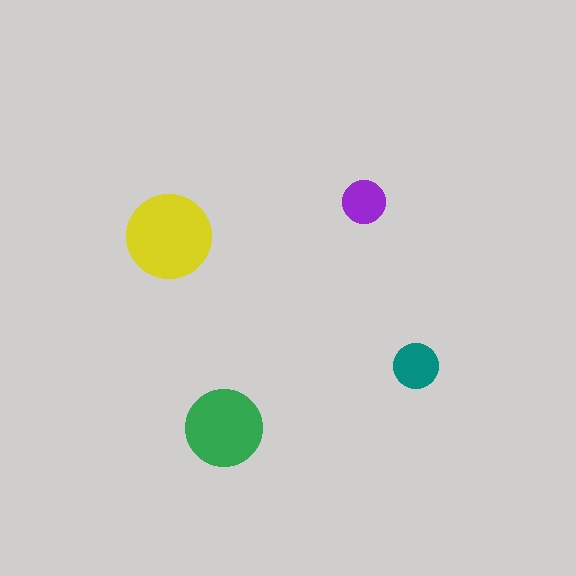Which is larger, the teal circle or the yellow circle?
The yellow one.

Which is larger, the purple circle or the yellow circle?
The yellow one.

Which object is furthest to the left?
The yellow circle is leftmost.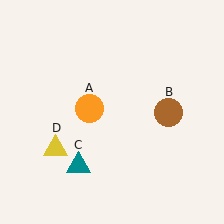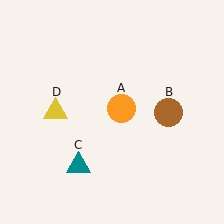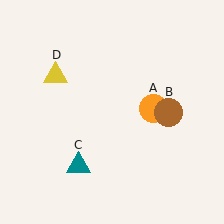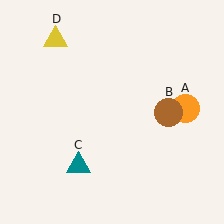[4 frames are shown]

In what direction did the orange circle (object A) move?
The orange circle (object A) moved right.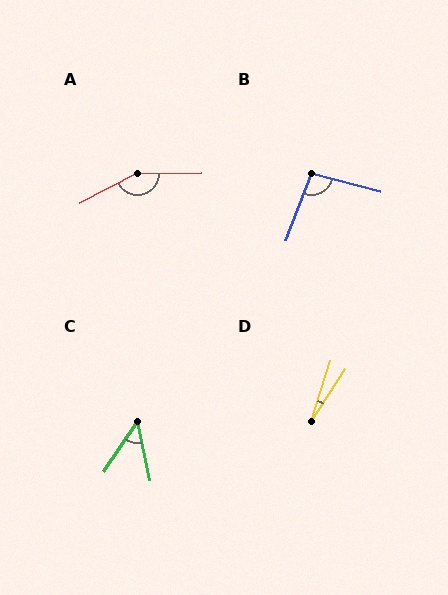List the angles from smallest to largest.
D (15°), C (46°), B (97°), A (154°).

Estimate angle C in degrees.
Approximately 46 degrees.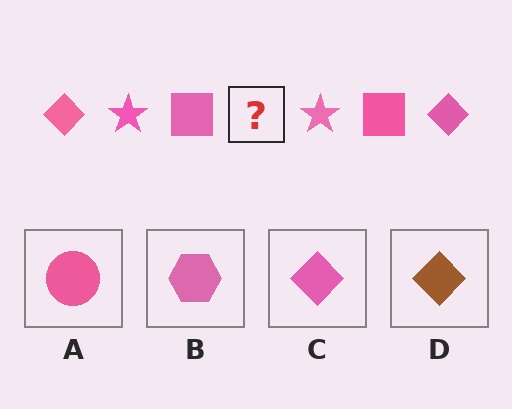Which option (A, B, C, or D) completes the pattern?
C.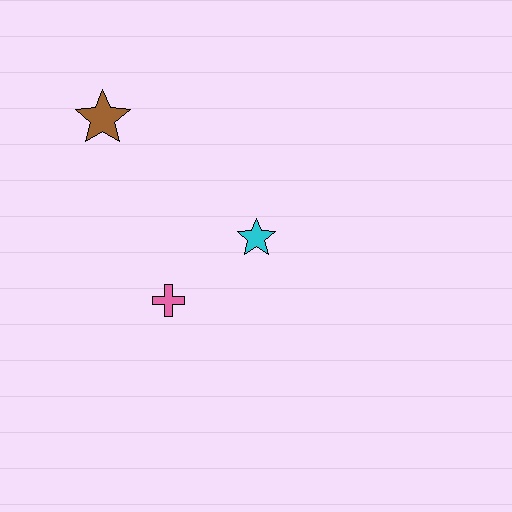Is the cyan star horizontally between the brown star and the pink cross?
No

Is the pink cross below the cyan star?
Yes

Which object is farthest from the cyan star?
The brown star is farthest from the cyan star.